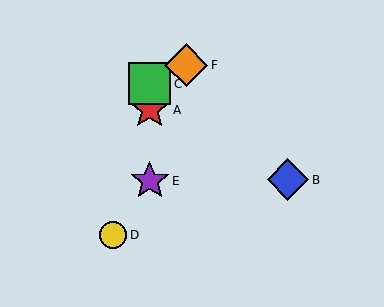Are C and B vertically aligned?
No, C is at x≈150 and B is at x≈288.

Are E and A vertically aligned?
Yes, both are at x≈150.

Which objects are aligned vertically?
Objects A, C, E are aligned vertically.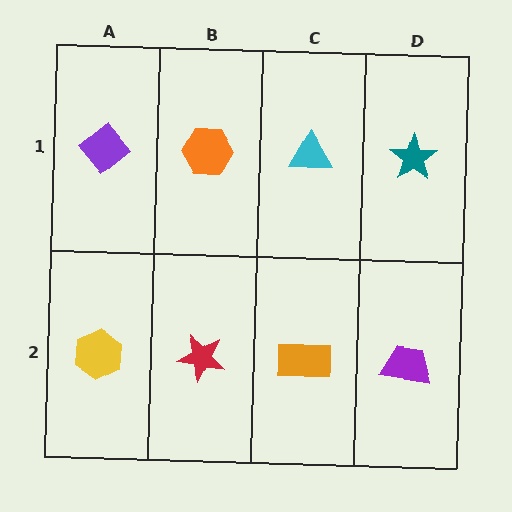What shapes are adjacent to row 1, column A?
A yellow hexagon (row 2, column A), an orange hexagon (row 1, column B).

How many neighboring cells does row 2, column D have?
2.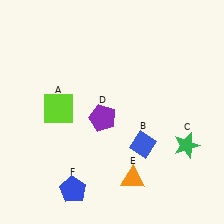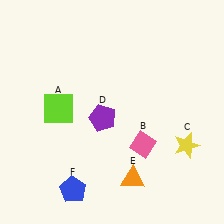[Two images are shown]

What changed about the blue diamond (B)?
In Image 1, B is blue. In Image 2, it changed to pink.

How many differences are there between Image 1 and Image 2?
There are 2 differences between the two images.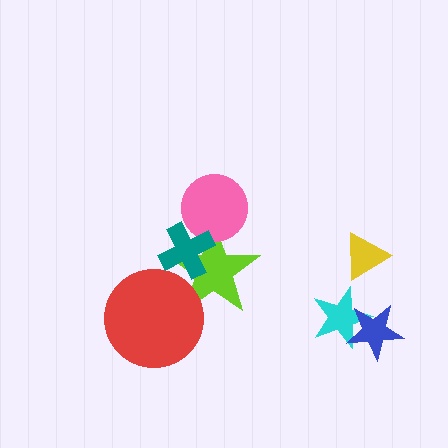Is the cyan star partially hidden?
Yes, it is partially covered by another shape.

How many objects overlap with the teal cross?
2 objects overlap with the teal cross.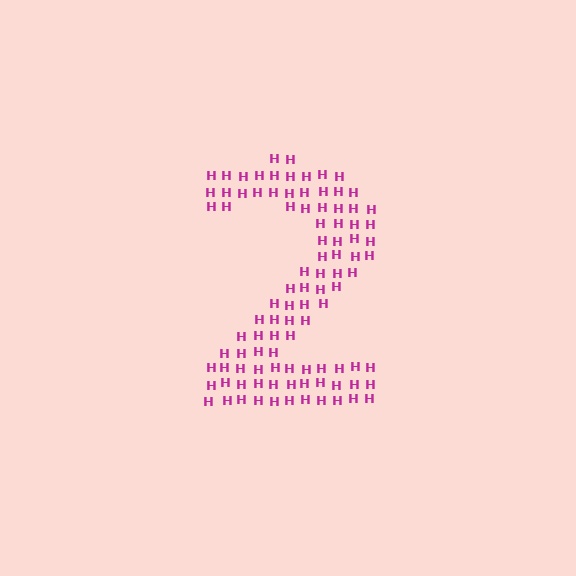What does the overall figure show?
The overall figure shows the digit 2.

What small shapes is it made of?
It is made of small letter H's.